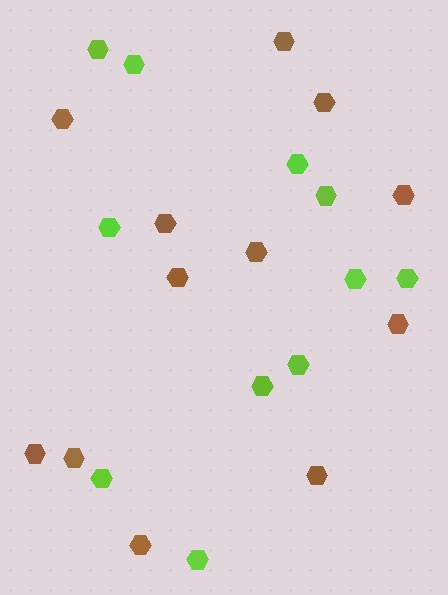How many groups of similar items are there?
There are 2 groups: one group of brown hexagons (12) and one group of lime hexagons (11).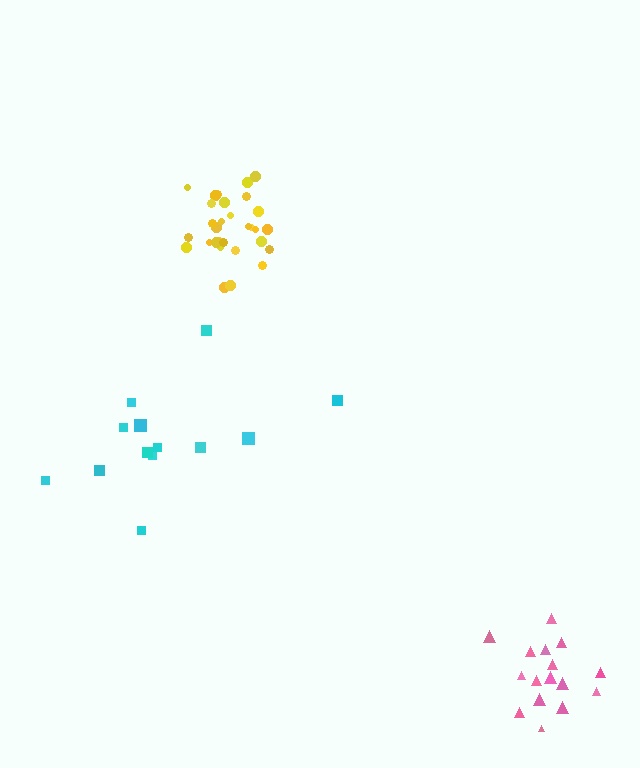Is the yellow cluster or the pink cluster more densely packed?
Yellow.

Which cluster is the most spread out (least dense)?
Cyan.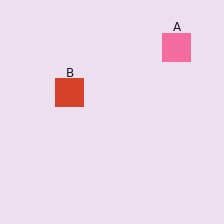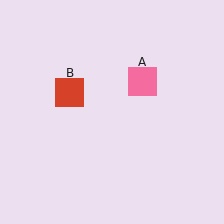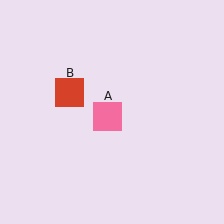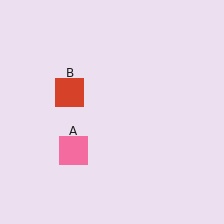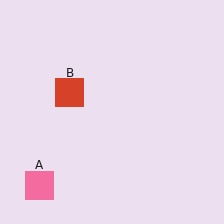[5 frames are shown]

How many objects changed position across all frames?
1 object changed position: pink square (object A).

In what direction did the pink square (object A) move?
The pink square (object A) moved down and to the left.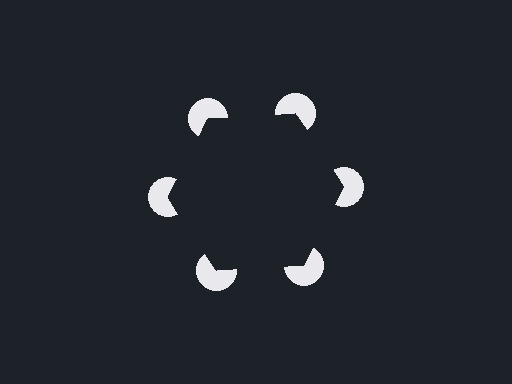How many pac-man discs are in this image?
There are 6 — one at each vertex of the illusory hexagon.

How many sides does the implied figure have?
6 sides.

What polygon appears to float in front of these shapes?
An illusory hexagon — its edges are inferred from the aligned wedge cuts in the pac-man discs, not physically drawn.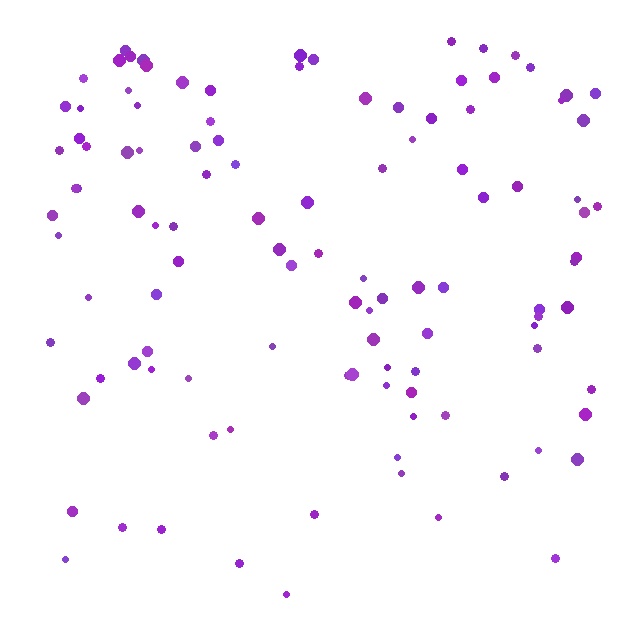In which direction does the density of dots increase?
From bottom to top, with the top side densest.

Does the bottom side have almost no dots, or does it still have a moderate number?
Still a moderate number, just noticeably fewer than the top.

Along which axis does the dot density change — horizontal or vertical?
Vertical.